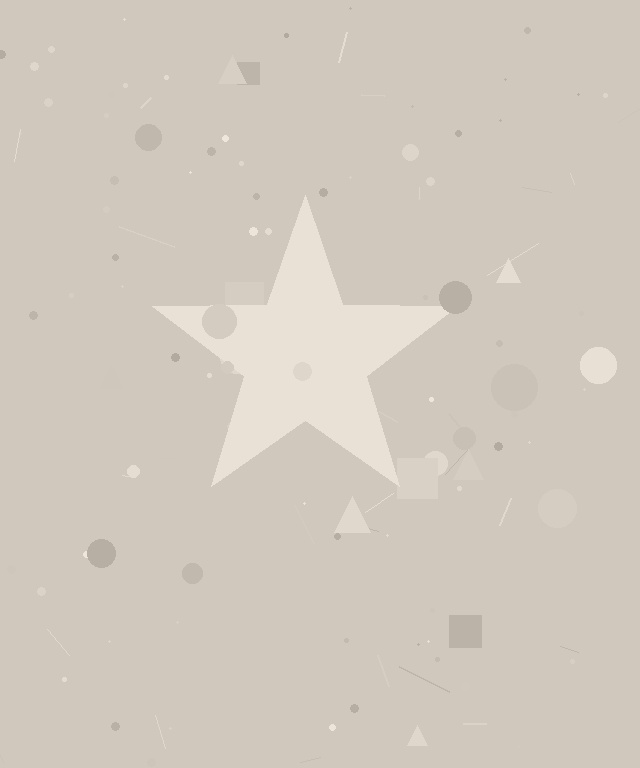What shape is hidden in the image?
A star is hidden in the image.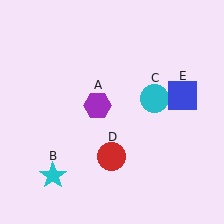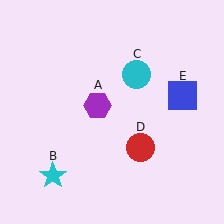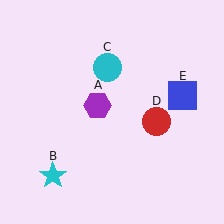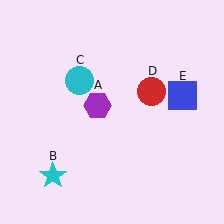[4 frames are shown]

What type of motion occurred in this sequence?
The cyan circle (object C), red circle (object D) rotated counterclockwise around the center of the scene.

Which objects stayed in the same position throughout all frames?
Purple hexagon (object A) and cyan star (object B) and blue square (object E) remained stationary.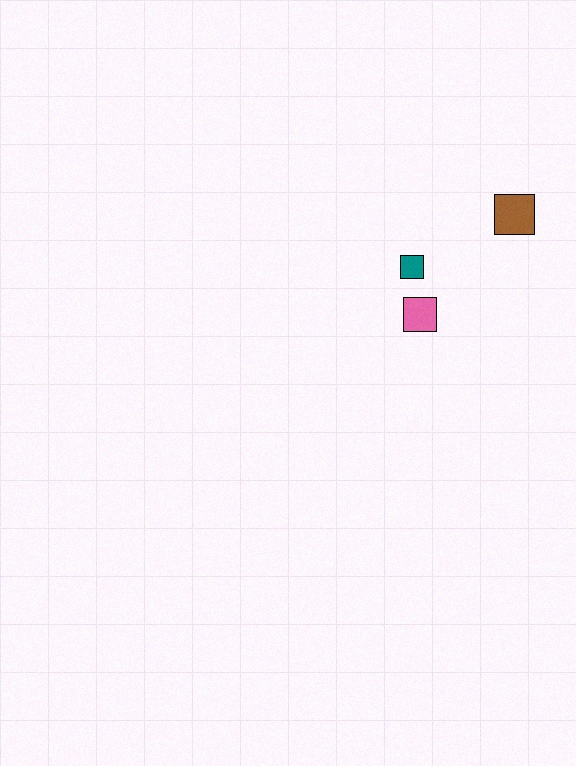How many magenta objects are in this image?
There are no magenta objects.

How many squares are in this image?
There are 3 squares.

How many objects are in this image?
There are 3 objects.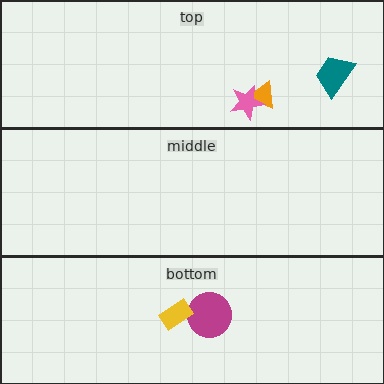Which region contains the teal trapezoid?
The top region.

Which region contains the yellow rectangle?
The bottom region.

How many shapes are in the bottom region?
2.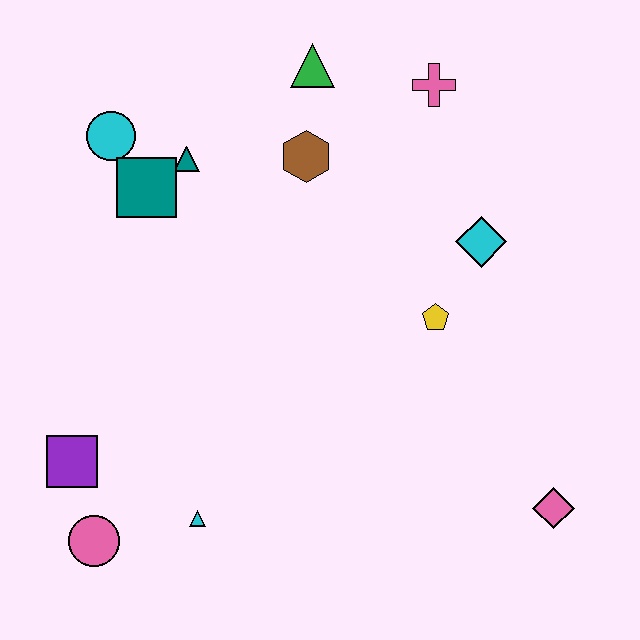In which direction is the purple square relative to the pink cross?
The purple square is below the pink cross.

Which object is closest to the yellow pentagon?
The cyan diamond is closest to the yellow pentagon.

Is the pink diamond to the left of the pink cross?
No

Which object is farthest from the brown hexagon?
The pink circle is farthest from the brown hexagon.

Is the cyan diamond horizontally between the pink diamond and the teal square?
Yes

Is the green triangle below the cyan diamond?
No